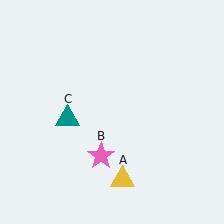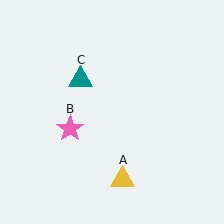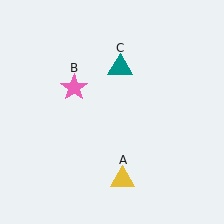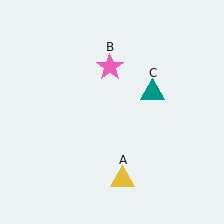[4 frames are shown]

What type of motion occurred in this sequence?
The pink star (object B), teal triangle (object C) rotated clockwise around the center of the scene.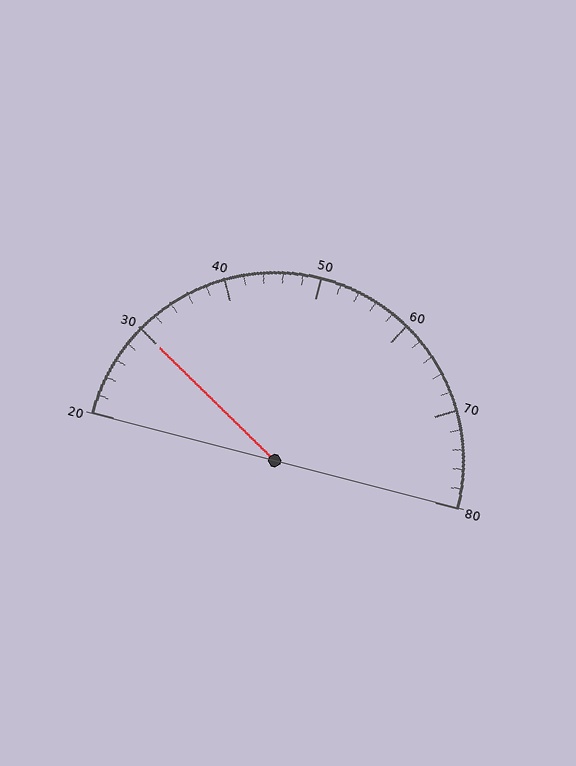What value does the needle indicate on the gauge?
The needle indicates approximately 30.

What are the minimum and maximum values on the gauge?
The gauge ranges from 20 to 80.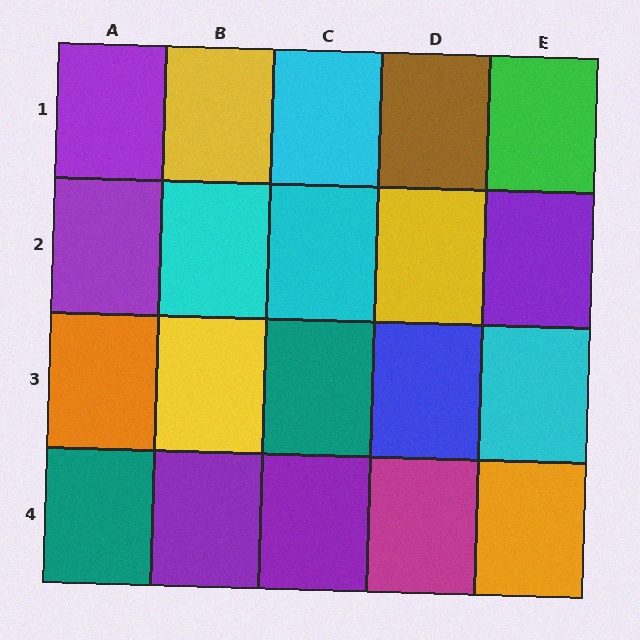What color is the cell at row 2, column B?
Cyan.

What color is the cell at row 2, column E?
Purple.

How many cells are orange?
2 cells are orange.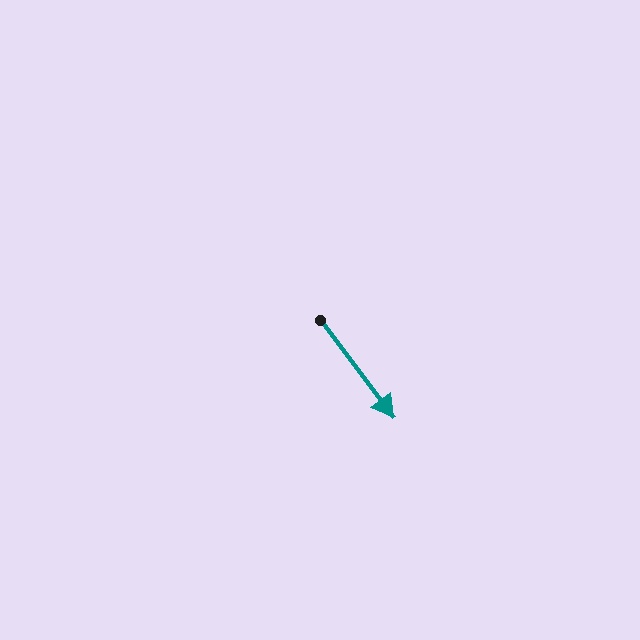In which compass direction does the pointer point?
Southeast.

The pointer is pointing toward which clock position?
Roughly 5 o'clock.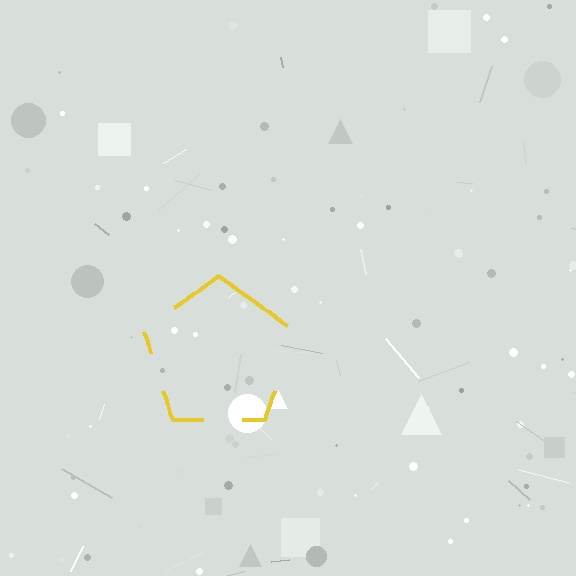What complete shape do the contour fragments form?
The contour fragments form a pentagon.